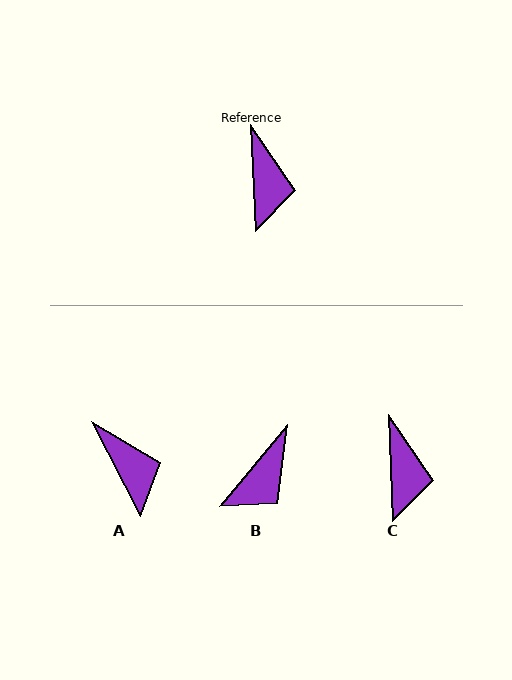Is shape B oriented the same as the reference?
No, it is off by about 42 degrees.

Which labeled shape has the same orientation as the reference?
C.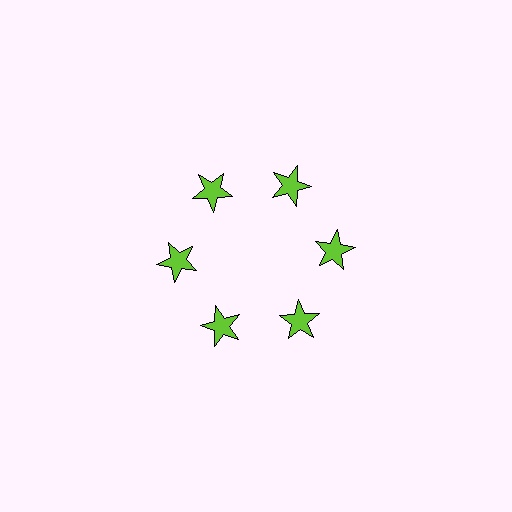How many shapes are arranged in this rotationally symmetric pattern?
There are 6 shapes, arranged in 6 groups of 1.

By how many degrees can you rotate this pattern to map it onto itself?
The pattern maps onto itself every 60 degrees of rotation.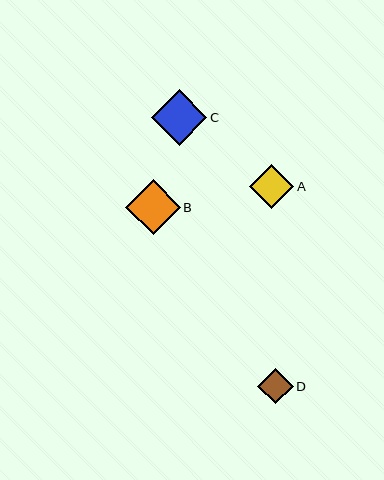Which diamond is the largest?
Diamond C is the largest with a size of approximately 56 pixels.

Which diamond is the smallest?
Diamond D is the smallest with a size of approximately 36 pixels.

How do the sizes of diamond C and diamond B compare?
Diamond C and diamond B are approximately the same size.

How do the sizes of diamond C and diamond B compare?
Diamond C and diamond B are approximately the same size.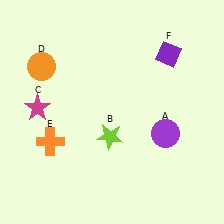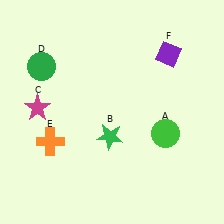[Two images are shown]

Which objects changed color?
A changed from purple to green. B changed from lime to green. D changed from orange to green.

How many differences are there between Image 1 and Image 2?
There are 3 differences between the two images.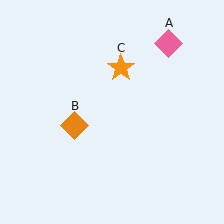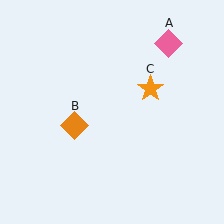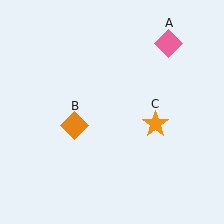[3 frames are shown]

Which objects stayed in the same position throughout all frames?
Pink diamond (object A) and orange diamond (object B) remained stationary.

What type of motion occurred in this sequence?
The orange star (object C) rotated clockwise around the center of the scene.